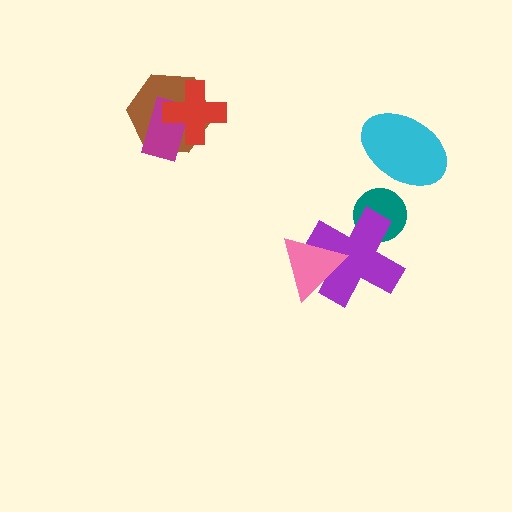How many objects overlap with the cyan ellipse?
0 objects overlap with the cyan ellipse.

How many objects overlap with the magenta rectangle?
2 objects overlap with the magenta rectangle.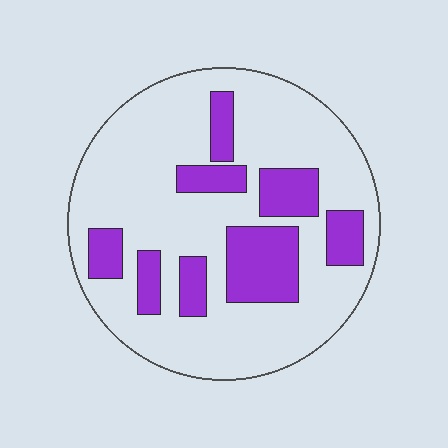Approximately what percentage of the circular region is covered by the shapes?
Approximately 25%.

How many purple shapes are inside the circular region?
8.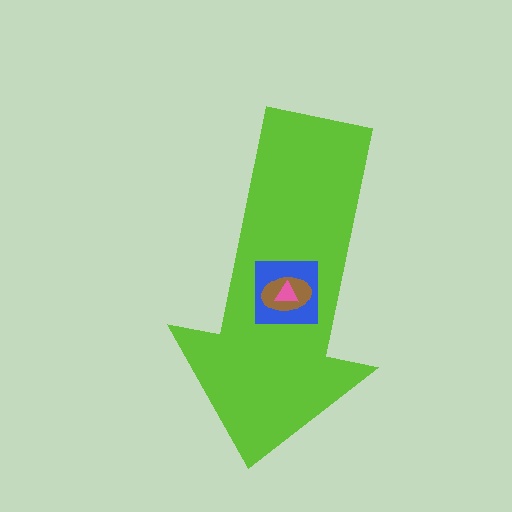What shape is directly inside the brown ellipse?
The pink triangle.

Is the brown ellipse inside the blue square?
Yes.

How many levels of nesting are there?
4.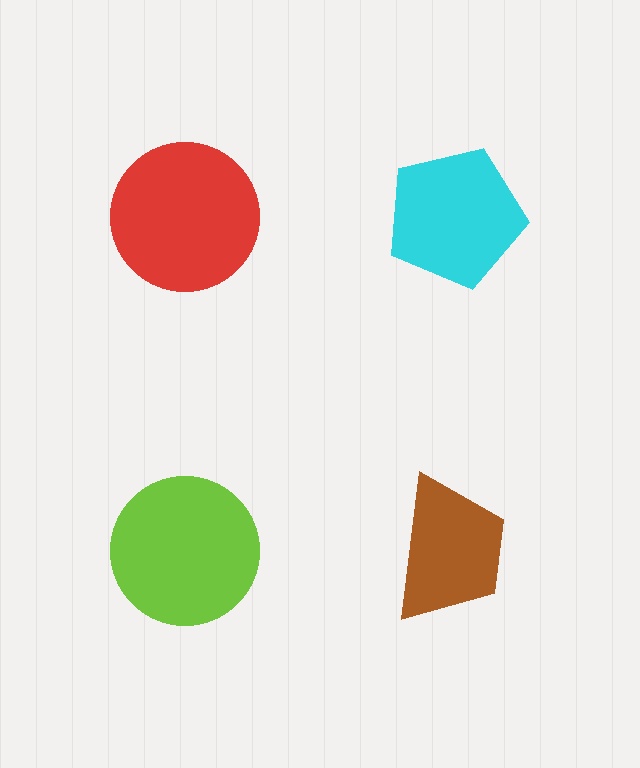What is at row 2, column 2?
A brown trapezoid.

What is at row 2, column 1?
A lime circle.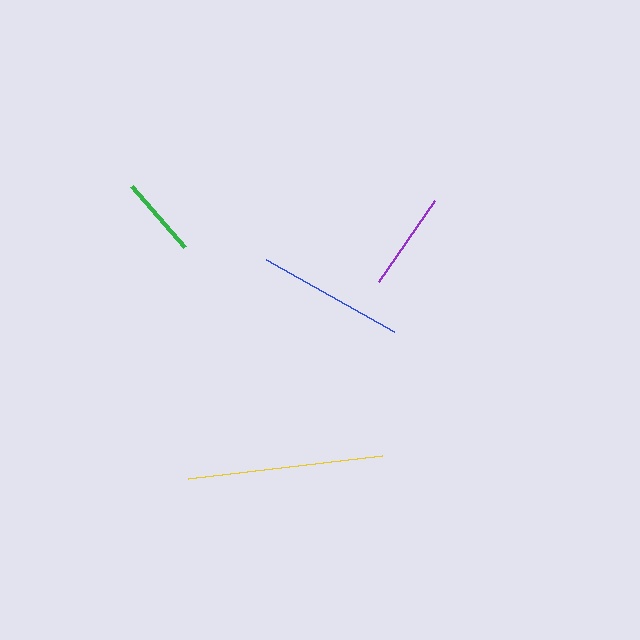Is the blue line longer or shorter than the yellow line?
The yellow line is longer than the blue line.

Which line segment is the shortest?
The green line is the shortest at approximately 80 pixels.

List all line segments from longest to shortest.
From longest to shortest: yellow, blue, purple, green.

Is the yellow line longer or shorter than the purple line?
The yellow line is longer than the purple line.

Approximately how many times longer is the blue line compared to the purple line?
The blue line is approximately 1.5 times the length of the purple line.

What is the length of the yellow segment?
The yellow segment is approximately 196 pixels long.